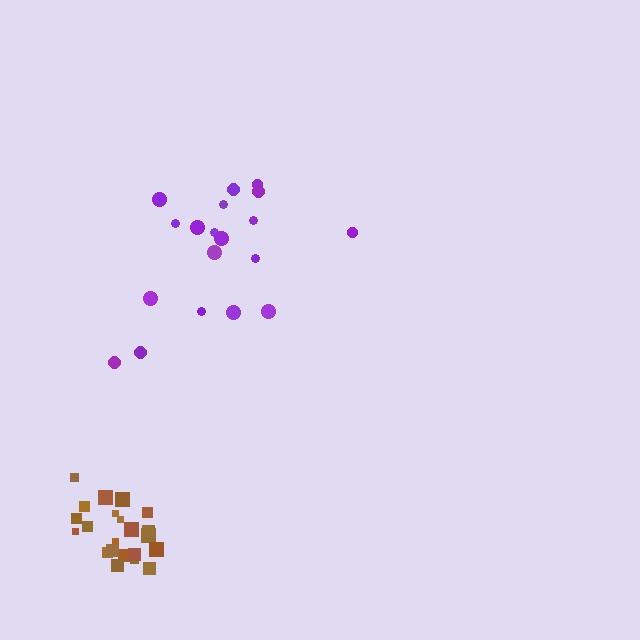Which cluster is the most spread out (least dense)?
Purple.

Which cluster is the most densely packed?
Brown.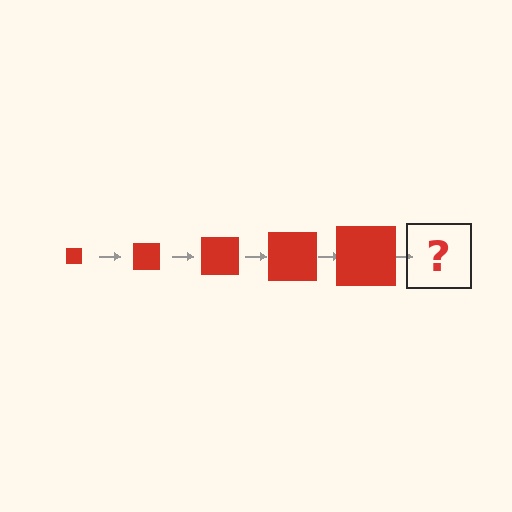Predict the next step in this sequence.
The next step is a red square, larger than the previous one.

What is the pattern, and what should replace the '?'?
The pattern is that the square gets progressively larger each step. The '?' should be a red square, larger than the previous one.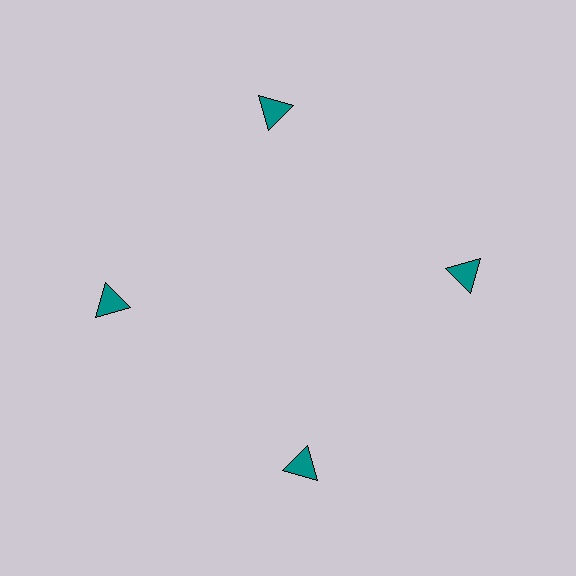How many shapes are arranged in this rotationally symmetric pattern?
There are 4 shapes, arranged in 4 groups of 1.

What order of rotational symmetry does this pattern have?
This pattern has 4-fold rotational symmetry.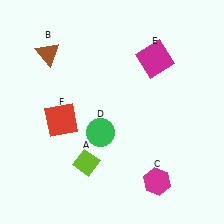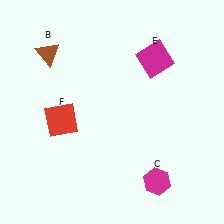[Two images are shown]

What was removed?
The green circle (D), the lime diamond (A) were removed in Image 2.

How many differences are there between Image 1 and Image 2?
There are 2 differences between the two images.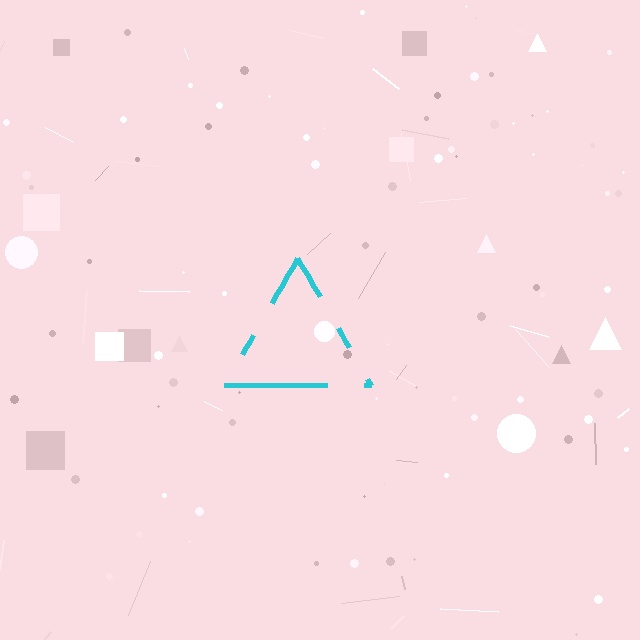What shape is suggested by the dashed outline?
The dashed outline suggests a triangle.